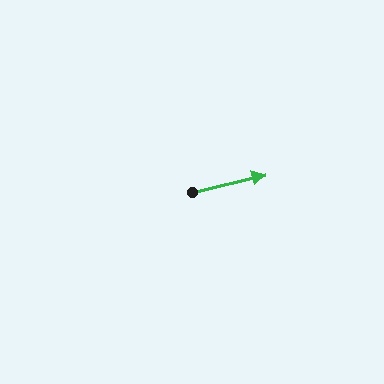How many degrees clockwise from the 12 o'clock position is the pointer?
Approximately 77 degrees.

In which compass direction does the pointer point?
East.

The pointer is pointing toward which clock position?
Roughly 3 o'clock.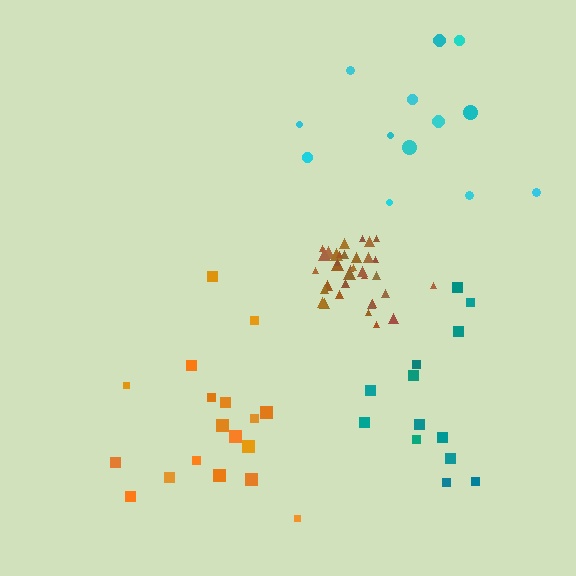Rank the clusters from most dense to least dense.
brown, teal, cyan, orange.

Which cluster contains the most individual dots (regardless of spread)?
Brown (35).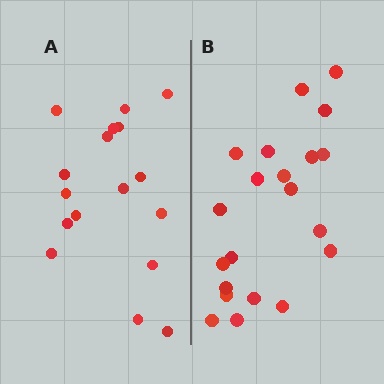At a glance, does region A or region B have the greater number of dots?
Region B (the right region) has more dots.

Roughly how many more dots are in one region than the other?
Region B has about 4 more dots than region A.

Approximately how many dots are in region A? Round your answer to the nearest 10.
About 20 dots. (The exact count is 17, which rounds to 20.)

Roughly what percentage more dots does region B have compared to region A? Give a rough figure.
About 25% more.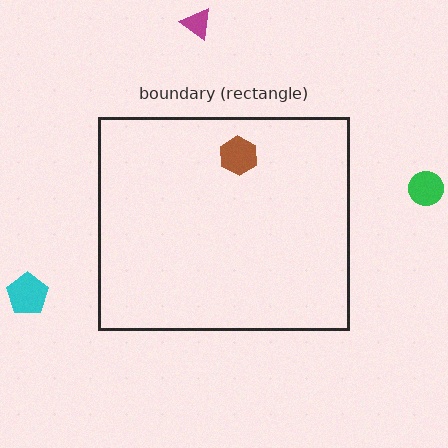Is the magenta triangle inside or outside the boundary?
Outside.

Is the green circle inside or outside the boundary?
Outside.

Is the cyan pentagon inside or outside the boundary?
Outside.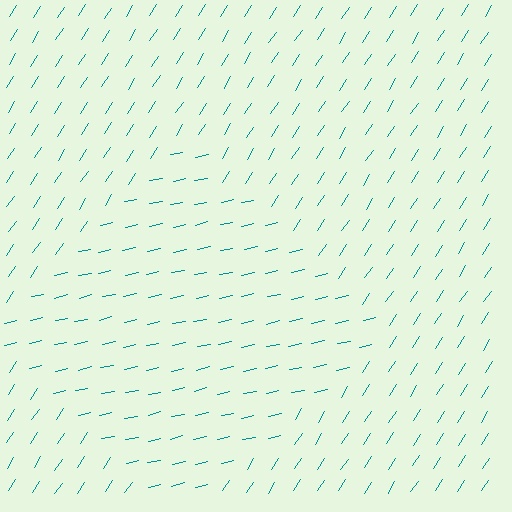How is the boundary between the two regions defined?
The boundary is defined purely by a change in line orientation (approximately 45 degrees difference). All lines are the same color and thickness.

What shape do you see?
I see a diamond.